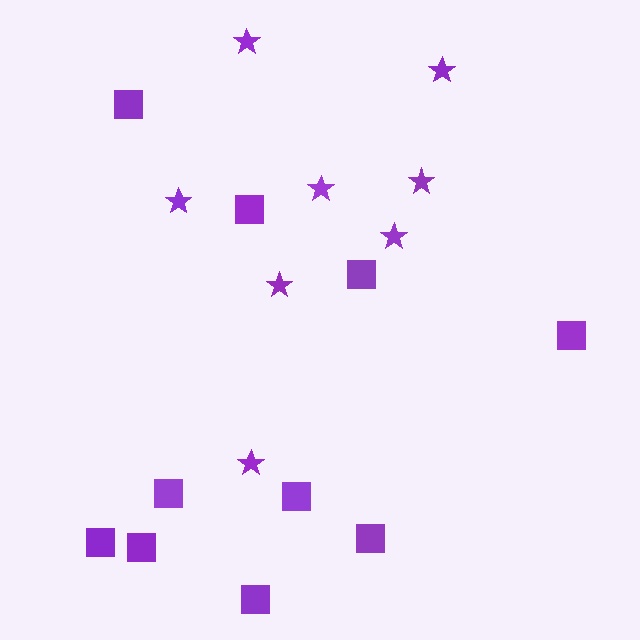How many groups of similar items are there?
There are 2 groups: one group of squares (10) and one group of stars (8).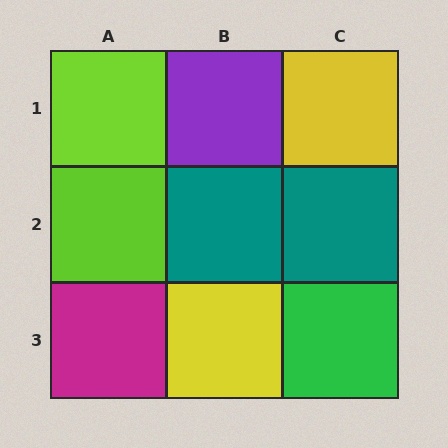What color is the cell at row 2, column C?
Teal.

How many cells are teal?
2 cells are teal.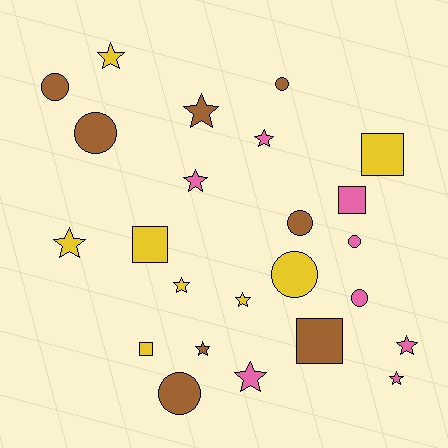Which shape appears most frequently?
Star, with 11 objects.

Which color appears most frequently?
Brown, with 8 objects.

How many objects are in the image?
There are 24 objects.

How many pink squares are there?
There is 1 pink square.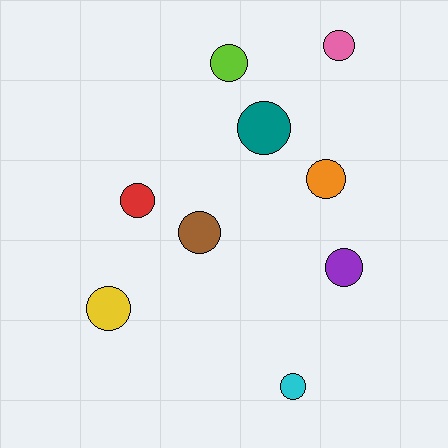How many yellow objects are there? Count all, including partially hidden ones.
There is 1 yellow object.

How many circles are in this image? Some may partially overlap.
There are 9 circles.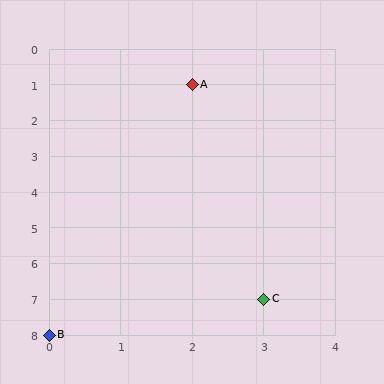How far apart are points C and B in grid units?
Points C and B are 3 columns and 1 row apart (about 3.2 grid units diagonally).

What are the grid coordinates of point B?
Point B is at grid coordinates (0, 8).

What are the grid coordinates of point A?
Point A is at grid coordinates (2, 1).